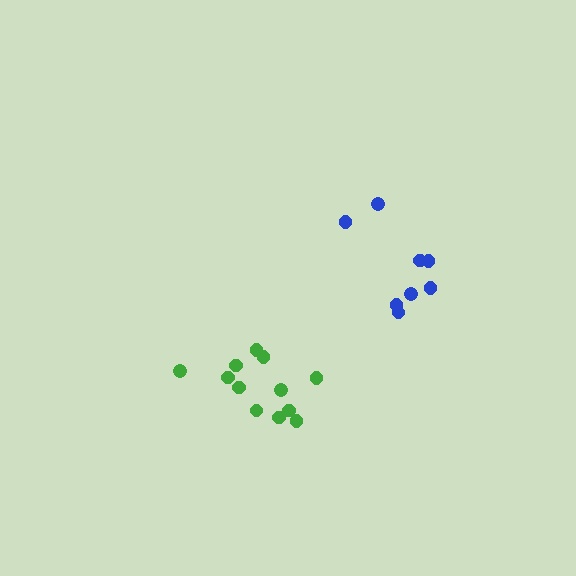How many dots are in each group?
Group 1: 12 dots, Group 2: 8 dots (20 total).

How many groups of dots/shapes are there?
There are 2 groups.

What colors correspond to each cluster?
The clusters are colored: green, blue.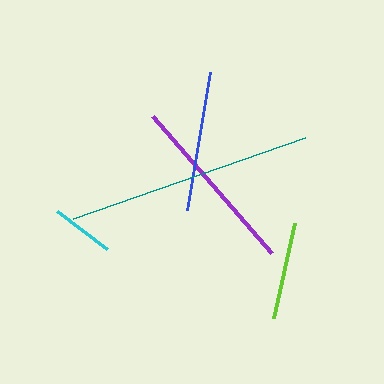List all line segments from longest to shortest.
From longest to shortest: teal, purple, blue, lime, cyan.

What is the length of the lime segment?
The lime segment is approximately 97 pixels long.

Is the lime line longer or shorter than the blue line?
The blue line is longer than the lime line.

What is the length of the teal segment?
The teal segment is approximately 246 pixels long.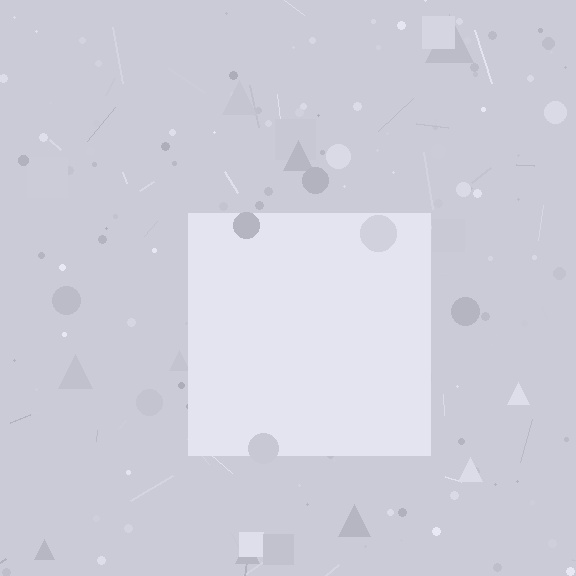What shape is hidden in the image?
A square is hidden in the image.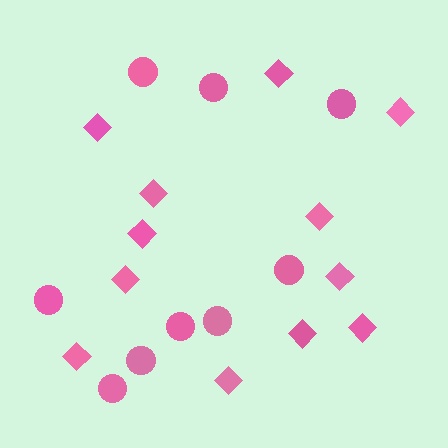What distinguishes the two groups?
There are 2 groups: one group of diamonds (12) and one group of circles (9).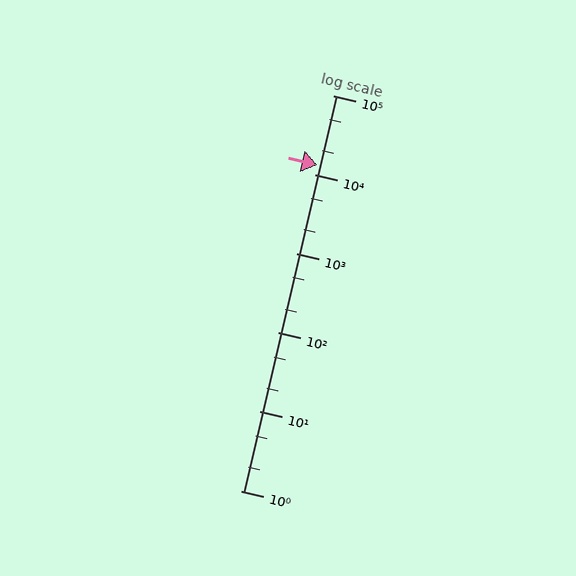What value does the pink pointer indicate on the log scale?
The pointer indicates approximately 13000.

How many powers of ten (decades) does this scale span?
The scale spans 5 decades, from 1 to 100000.